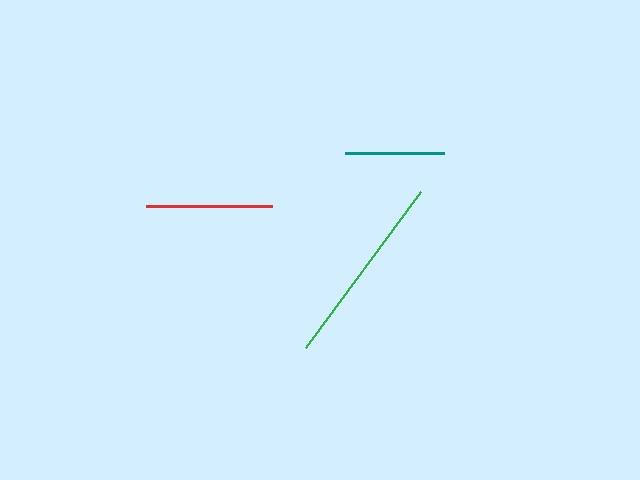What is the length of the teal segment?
The teal segment is approximately 99 pixels long.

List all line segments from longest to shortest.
From longest to shortest: green, red, teal.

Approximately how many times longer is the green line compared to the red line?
The green line is approximately 1.5 times the length of the red line.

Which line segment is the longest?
The green line is the longest at approximately 194 pixels.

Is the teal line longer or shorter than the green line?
The green line is longer than the teal line.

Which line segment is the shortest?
The teal line is the shortest at approximately 99 pixels.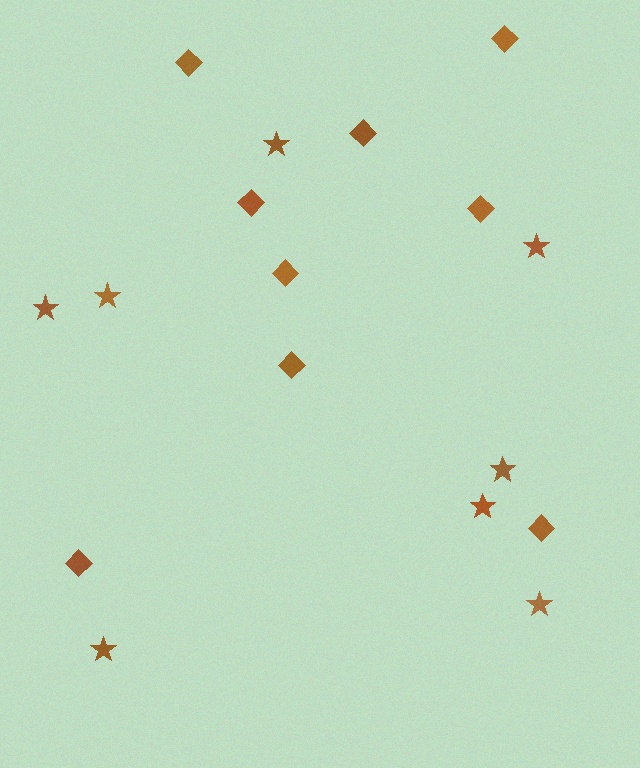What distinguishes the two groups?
There are 2 groups: one group of diamonds (9) and one group of stars (8).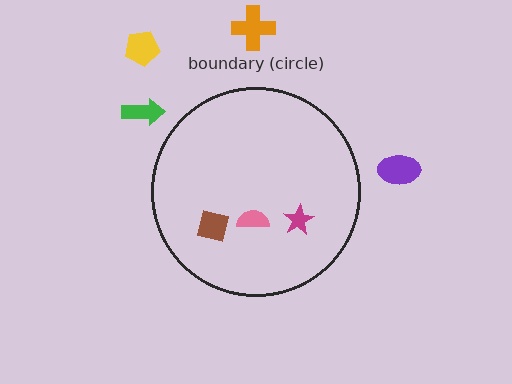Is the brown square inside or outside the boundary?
Inside.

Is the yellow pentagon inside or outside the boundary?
Outside.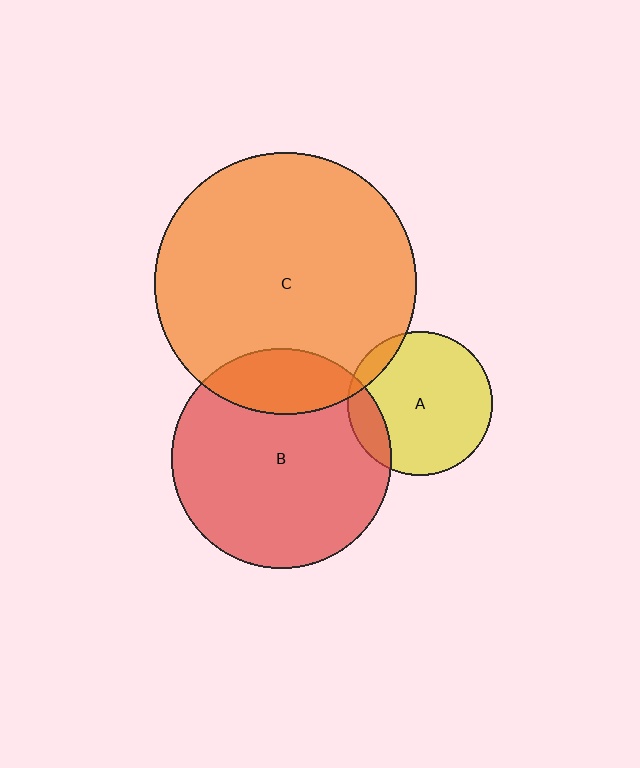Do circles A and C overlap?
Yes.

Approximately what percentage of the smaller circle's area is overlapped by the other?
Approximately 10%.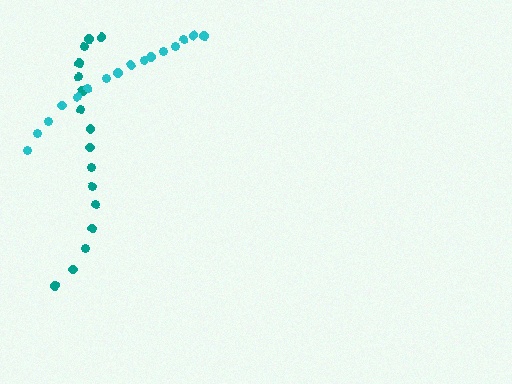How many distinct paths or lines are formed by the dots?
There are 2 distinct paths.